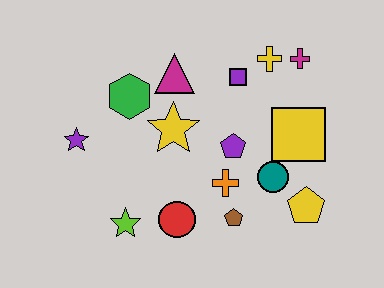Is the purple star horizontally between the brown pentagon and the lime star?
No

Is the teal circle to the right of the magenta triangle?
Yes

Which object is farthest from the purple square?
The lime star is farthest from the purple square.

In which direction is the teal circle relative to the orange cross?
The teal circle is to the right of the orange cross.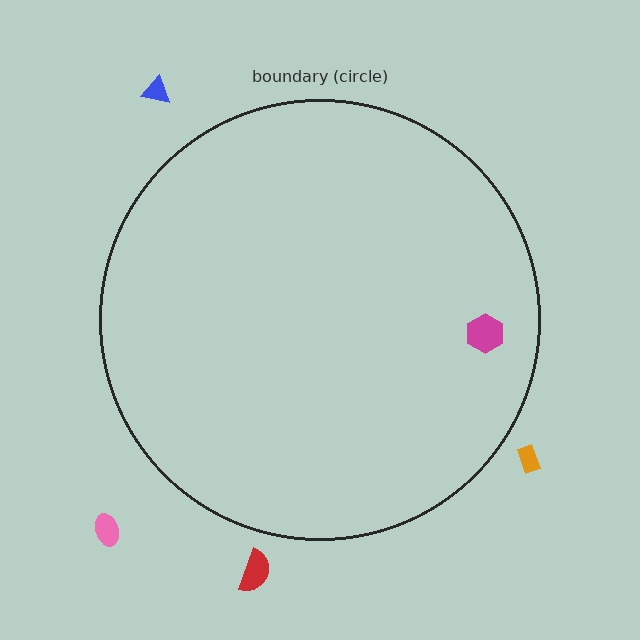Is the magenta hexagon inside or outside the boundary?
Inside.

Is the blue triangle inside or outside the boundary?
Outside.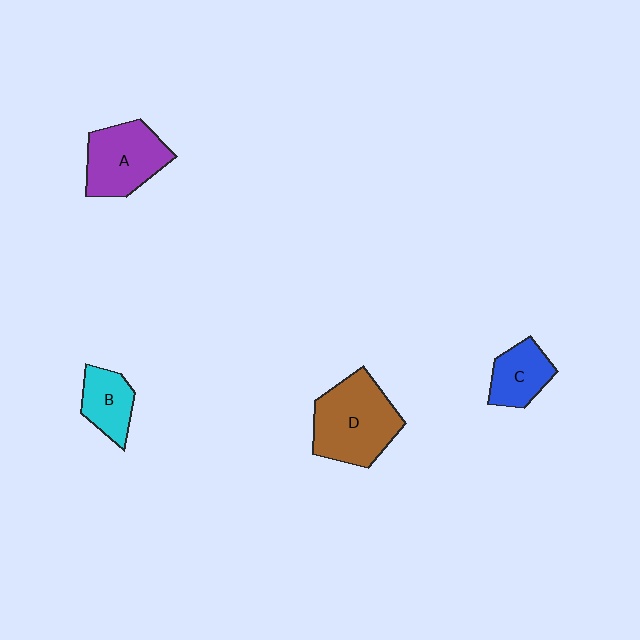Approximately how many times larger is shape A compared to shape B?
Approximately 1.6 times.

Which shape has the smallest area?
Shape B (cyan).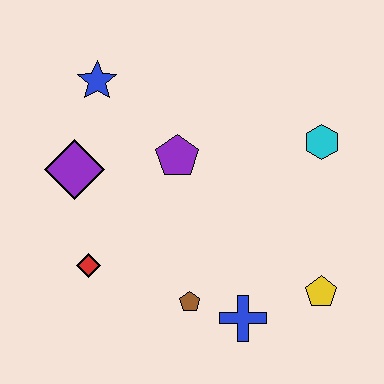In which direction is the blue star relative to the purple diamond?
The blue star is above the purple diamond.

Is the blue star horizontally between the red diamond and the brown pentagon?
Yes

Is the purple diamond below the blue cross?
No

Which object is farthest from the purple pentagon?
The yellow pentagon is farthest from the purple pentagon.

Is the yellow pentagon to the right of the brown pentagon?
Yes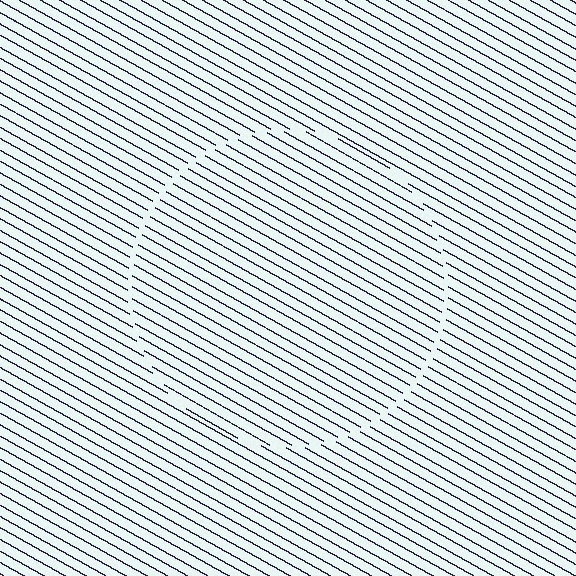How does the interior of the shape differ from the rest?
The interior of the shape contains the same grating, shifted by half a period — the contour is defined by the phase discontinuity where line-ends from the inner and outer gratings abut.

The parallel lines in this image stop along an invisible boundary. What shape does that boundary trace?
An illusory circle. The interior of the shape contains the same grating, shifted by half a period — the contour is defined by the phase discontinuity where line-ends from the inner and outer gratings abut.